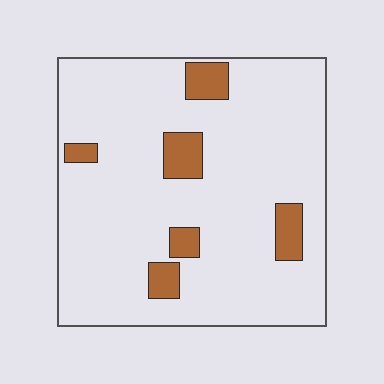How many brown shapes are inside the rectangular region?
6.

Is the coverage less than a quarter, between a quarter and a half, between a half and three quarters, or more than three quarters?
Less than a quarter.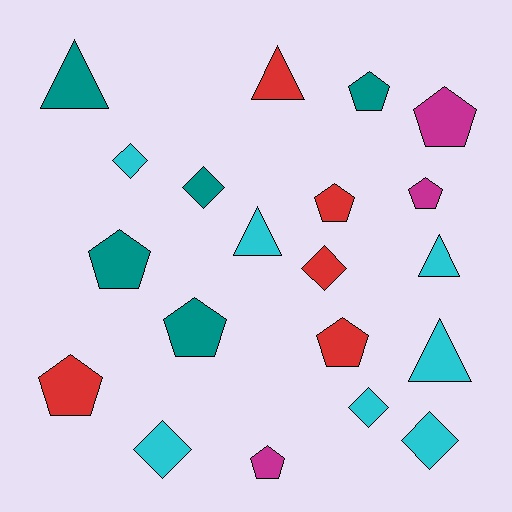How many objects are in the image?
There are 20 objects.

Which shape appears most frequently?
Pentagon, with 9 objects.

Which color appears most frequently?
Cyan, with 7 objects.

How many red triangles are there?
There is 1 red triangle.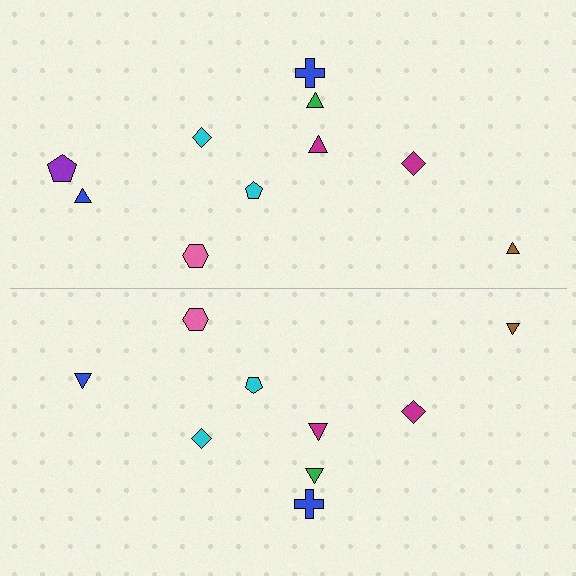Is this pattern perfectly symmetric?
No, the pattern is not perfectly symmetric. A purple pentagon is missing from the bottom side.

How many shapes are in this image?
There are 19 shapes in this image.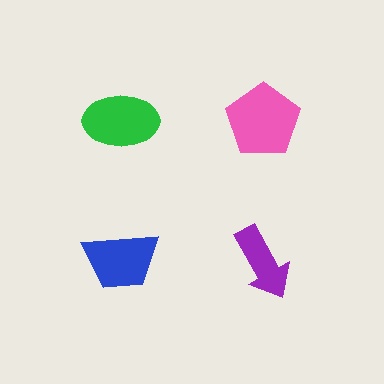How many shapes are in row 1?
2 shapes.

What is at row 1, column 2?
A pink pentagon.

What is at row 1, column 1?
A green ellipse.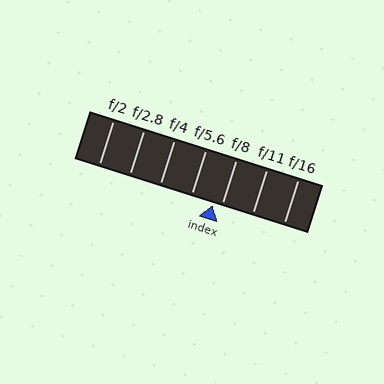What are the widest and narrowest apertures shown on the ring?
The widest aperture shown is f/2 and the narrowest is f/16.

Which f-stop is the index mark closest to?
The index mark is closest to f/8.